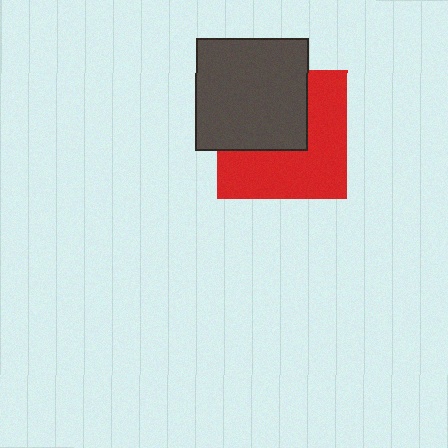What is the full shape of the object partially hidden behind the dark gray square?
The partially hidden object is a red square.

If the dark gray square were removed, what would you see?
You would see the complete red square.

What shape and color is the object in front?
The object in front is a dark gray square.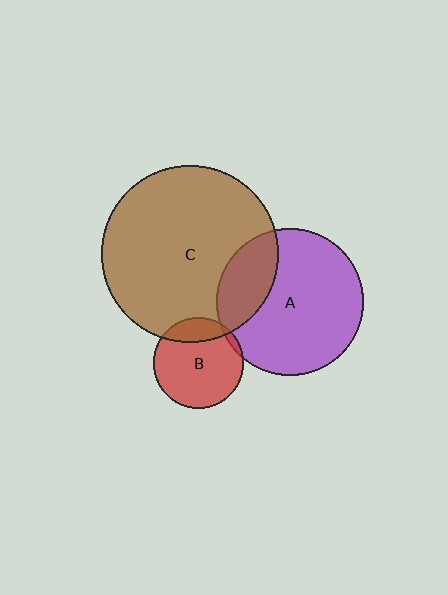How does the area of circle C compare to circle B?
Approximately 3.8 times.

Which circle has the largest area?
Circle C (brown).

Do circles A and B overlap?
Yes.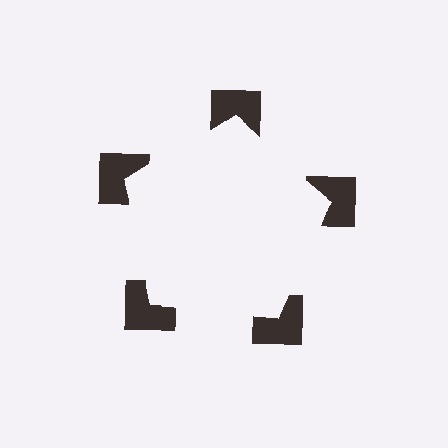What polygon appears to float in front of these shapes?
An illusory pentagon — its edges are inferred from the aligned wedge cuts in the notched squares, not physically drawn.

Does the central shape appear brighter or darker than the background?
It typically appears slightly brighter than the background, even though no actual brightness change is drawn.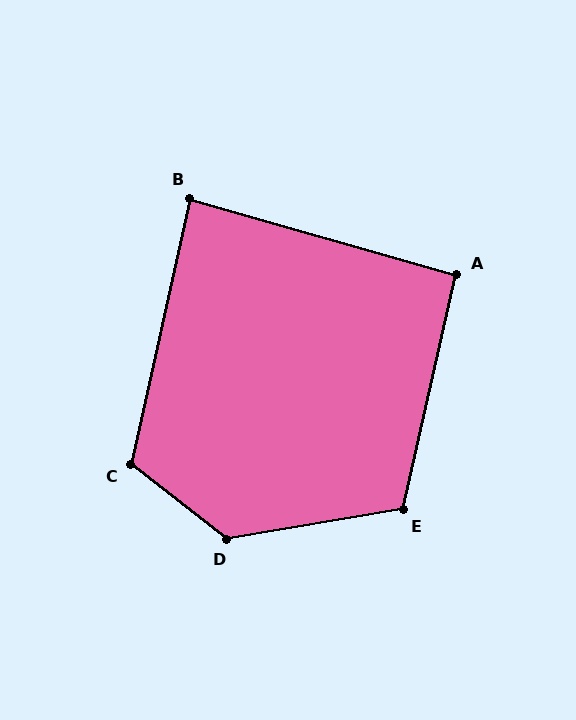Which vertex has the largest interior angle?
D, at approximately 133 degrees.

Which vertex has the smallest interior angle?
B, at approximately 87 degrees.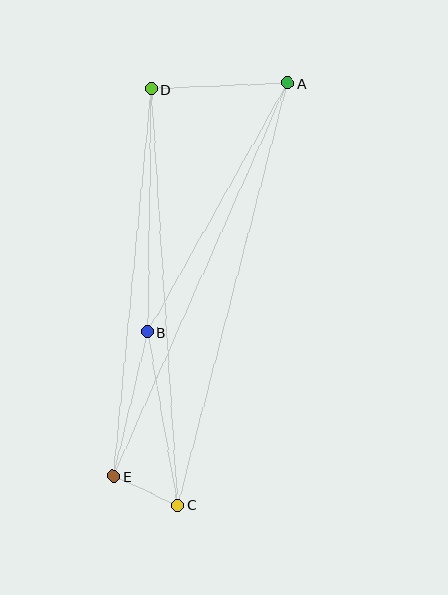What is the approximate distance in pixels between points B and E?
The distance between B and E is approximately 148 pixels.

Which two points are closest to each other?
Points C and E are closest to each other.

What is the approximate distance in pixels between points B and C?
The distance between B and C is approximately 176 pixels.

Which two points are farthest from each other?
Points A and C are farthest from each other.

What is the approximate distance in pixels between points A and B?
The distance between A and B is approximately 286 pixels.